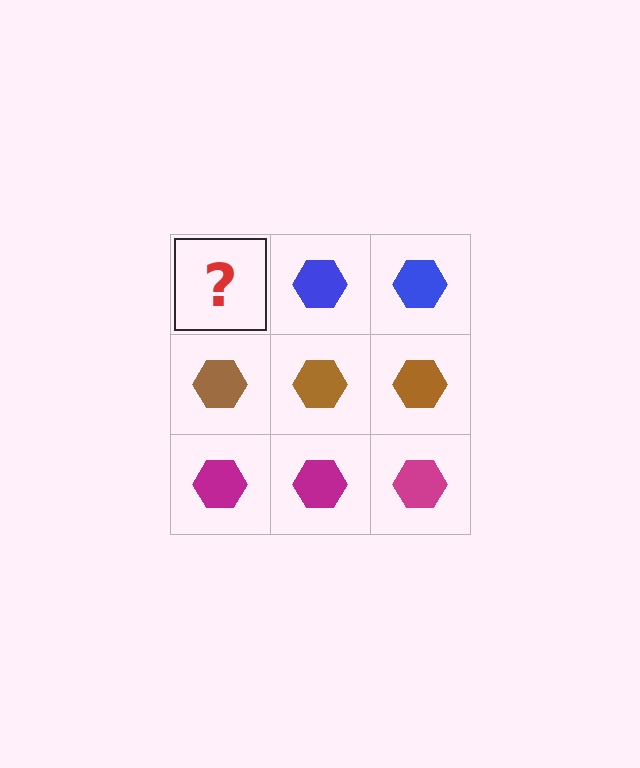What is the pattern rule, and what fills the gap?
The rule is that each row has a consistent color. The gap should be filled with a blue hexagon.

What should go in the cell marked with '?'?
The missing cell should contain a blue hexagon.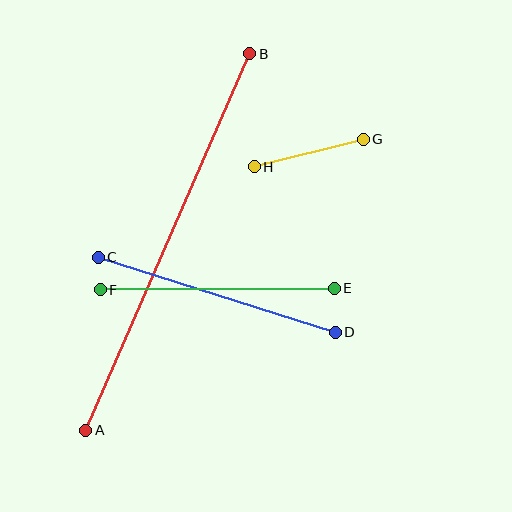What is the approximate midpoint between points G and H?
The midpoint is at approximately (309, 153) pixels.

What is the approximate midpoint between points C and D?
The midpoint is at approximately (217, 295) pixels.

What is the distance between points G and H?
The distance is approximately 112 pixels.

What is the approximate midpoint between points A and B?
The midpoint is at approximately (168, 242) pixels.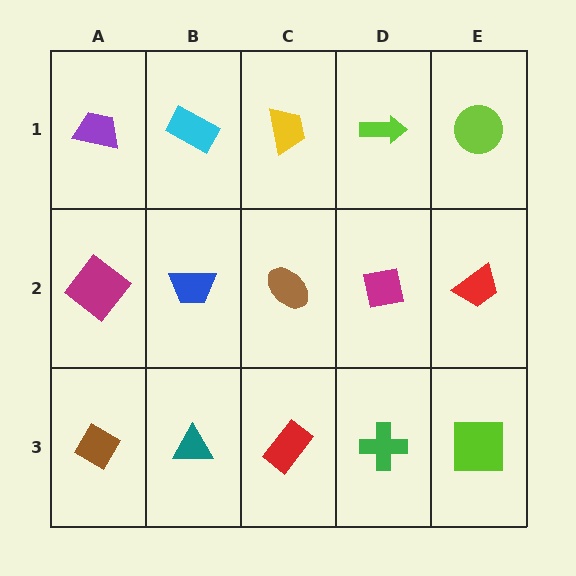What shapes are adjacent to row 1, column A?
A magenta diamond (row 2, column A), a cyan rectangle (row 1, column B).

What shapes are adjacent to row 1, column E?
A red trapezoid (row 2, column E), a lime arrow (row 1, column D).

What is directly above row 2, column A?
A purple trapezoid.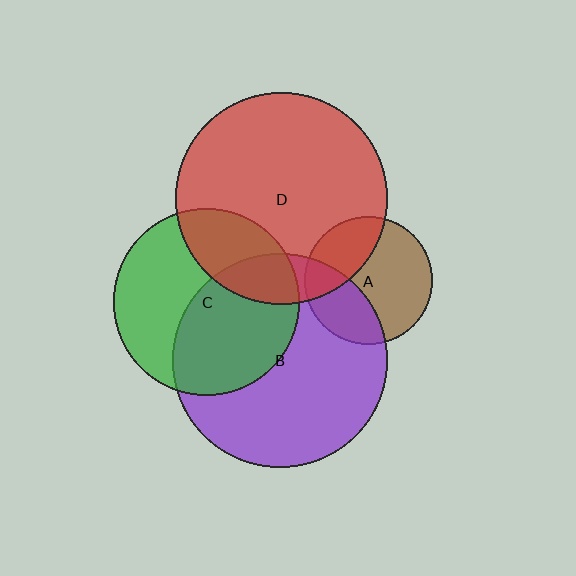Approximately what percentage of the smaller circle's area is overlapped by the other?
Approximately 30%.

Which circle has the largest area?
Circle B (purple).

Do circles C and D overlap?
Yes.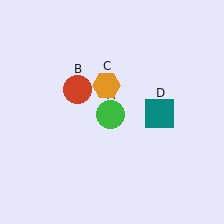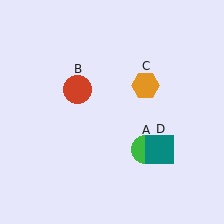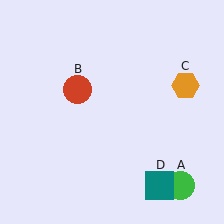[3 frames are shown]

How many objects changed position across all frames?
3 objects changed position: green circle (object A), orange hexagon (object C), teal square (object D).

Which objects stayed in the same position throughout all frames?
Red circle (object B) remained stationary.